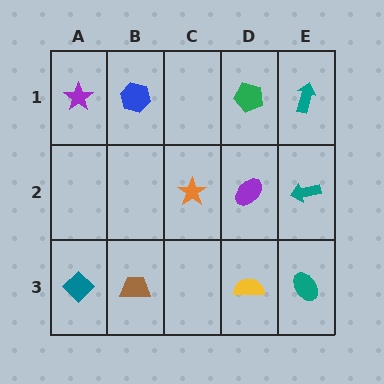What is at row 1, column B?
A blue hexagon.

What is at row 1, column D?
A green pentagon.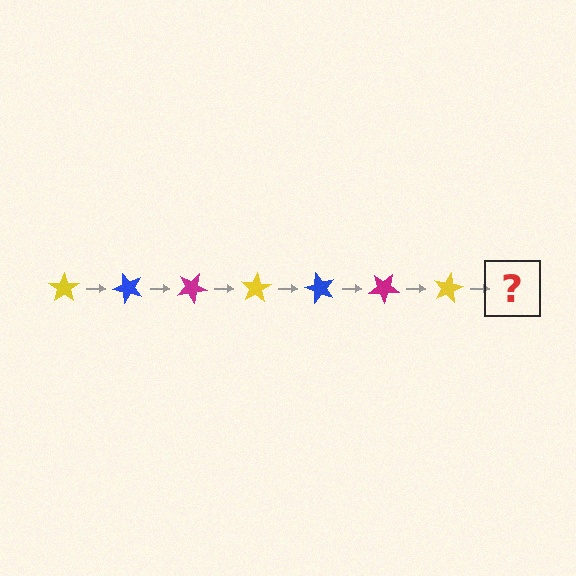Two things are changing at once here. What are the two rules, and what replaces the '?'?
The two rules are that it rotates 50 degrees each step and the color cycles through yellow, blue, and magenta. The '?' should be a blue star, rotated 350 degrees from the start.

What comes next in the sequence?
The next element should be a blue star, rotated 350 degrees from the start.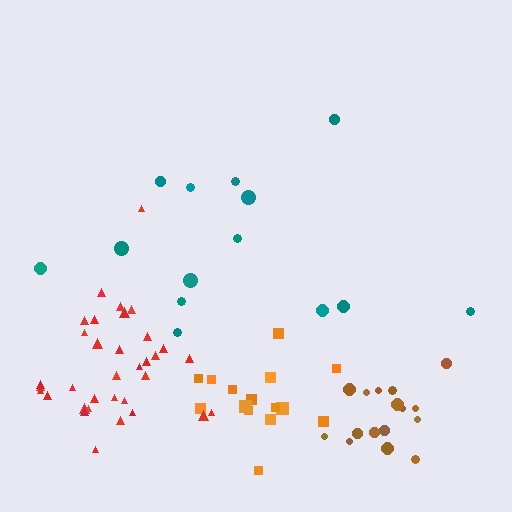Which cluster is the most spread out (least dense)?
Teal.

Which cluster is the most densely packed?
Brown.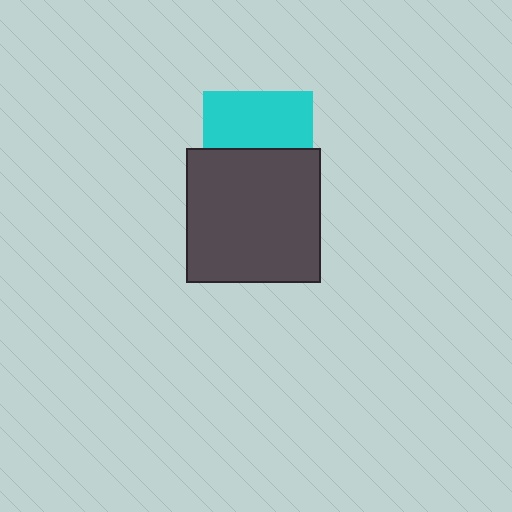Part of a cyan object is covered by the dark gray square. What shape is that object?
It is a square.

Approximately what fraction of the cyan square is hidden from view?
Roughly 49% of the cyan square is hidden behind the dark gray square.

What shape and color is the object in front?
The object in front is a dark gray square.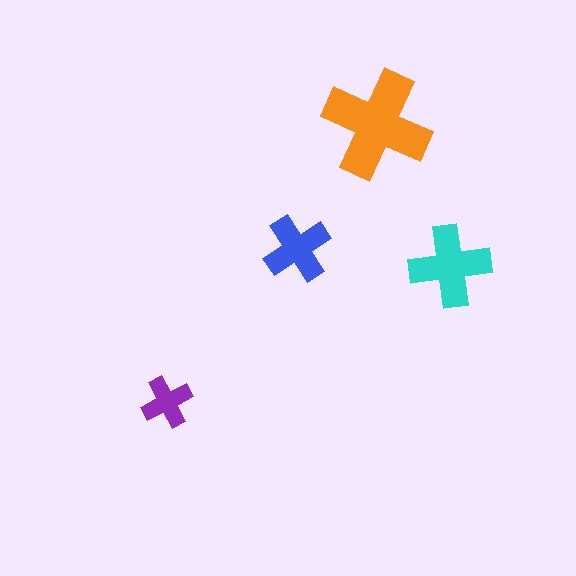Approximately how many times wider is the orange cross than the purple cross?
About 2 times wider.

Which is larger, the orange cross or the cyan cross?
The orange one.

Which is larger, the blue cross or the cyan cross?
The cyan one.